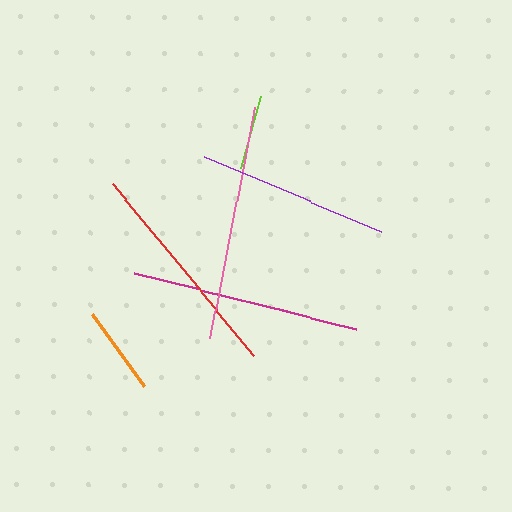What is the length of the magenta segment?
The magenta segment is approximately 230 pixels long.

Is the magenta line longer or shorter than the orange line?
The magenta line is longer than the orange line.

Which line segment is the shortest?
The lime line is the shortest at approximately 75 pixels.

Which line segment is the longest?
The pink line is the longest at approximately 235 pixels.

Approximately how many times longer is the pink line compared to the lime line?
The pink line is approximately 3.1 times the length of the lime line.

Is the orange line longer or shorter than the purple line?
The purple line is longer than the orange line.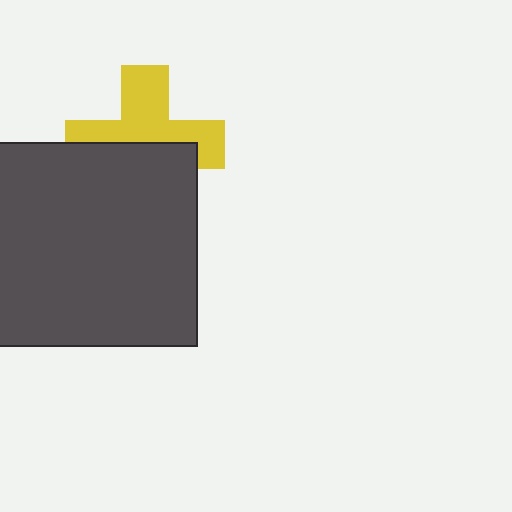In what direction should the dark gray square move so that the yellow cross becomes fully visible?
The dark gray square should move down. That is the shortest direction to clear the overlap and leave the yellow cross fully visible.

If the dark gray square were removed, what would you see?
You would see the complete yellow cross.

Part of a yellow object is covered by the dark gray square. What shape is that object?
It is a cross.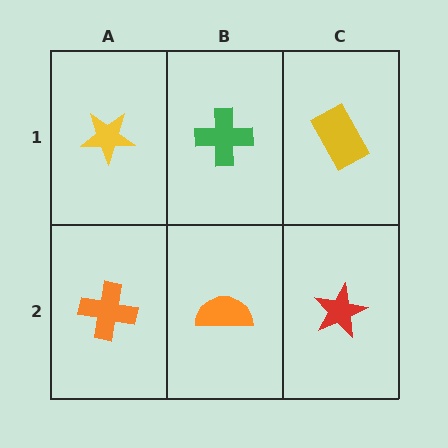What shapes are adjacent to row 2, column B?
A green cross (row 1, column B), an orange cross (row 2, column A), a red star (row 2, column C).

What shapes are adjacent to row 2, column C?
A yellow rectangle (row 1, column C), an orange semicircle (row 2, column B).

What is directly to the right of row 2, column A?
An orange semicircle.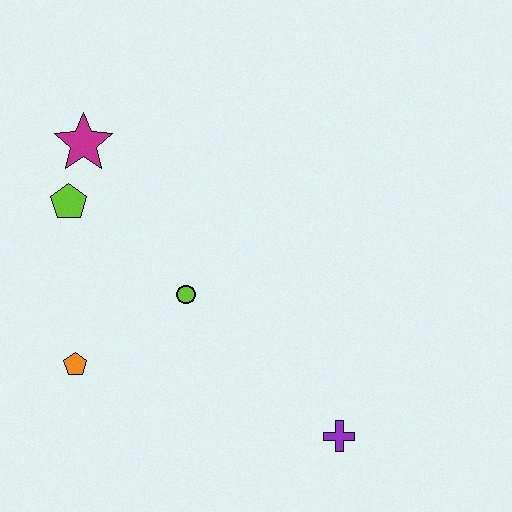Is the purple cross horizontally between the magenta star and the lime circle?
No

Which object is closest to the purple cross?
The lime circle is closest to the purple cross.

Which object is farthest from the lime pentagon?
The purple cross is farthest from the lime pentagon.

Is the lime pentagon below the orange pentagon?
No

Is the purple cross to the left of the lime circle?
No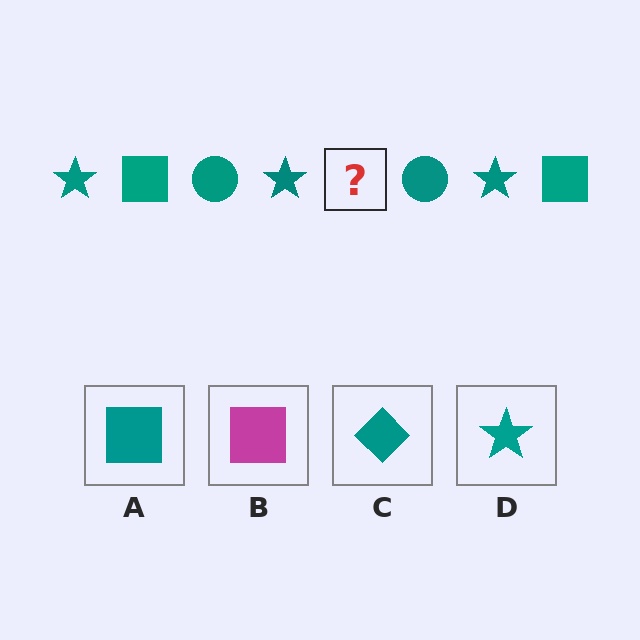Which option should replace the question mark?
Option A.